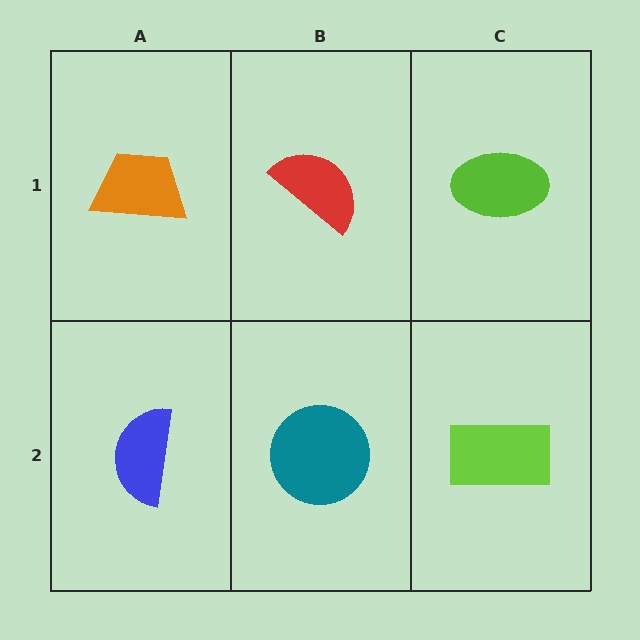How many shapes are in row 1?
3 shapes.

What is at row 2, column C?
A lime rectangle.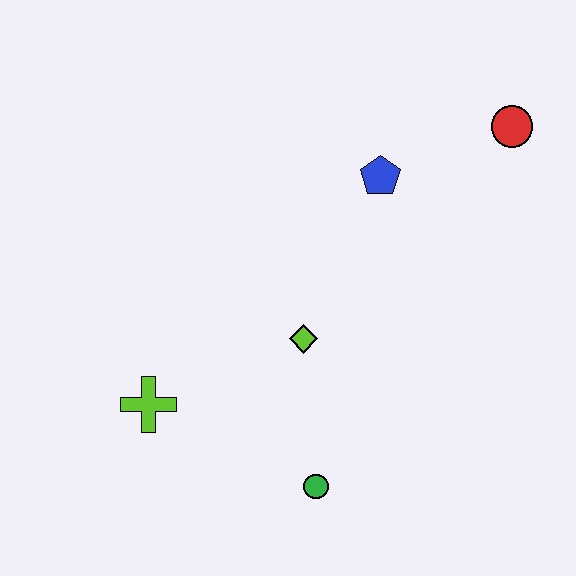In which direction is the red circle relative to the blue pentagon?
The red circle is to the right of the blue pentagon.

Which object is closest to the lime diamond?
The green circle is closest to the lime diamond.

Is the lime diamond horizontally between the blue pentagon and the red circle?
No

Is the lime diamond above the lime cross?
Yes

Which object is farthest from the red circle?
The lime cross is farthest from the red circle.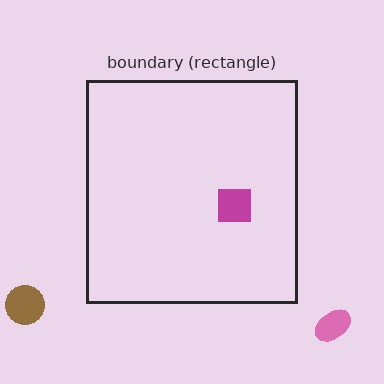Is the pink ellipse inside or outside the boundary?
Outside.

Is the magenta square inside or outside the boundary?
Inside.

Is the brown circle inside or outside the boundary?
Outside.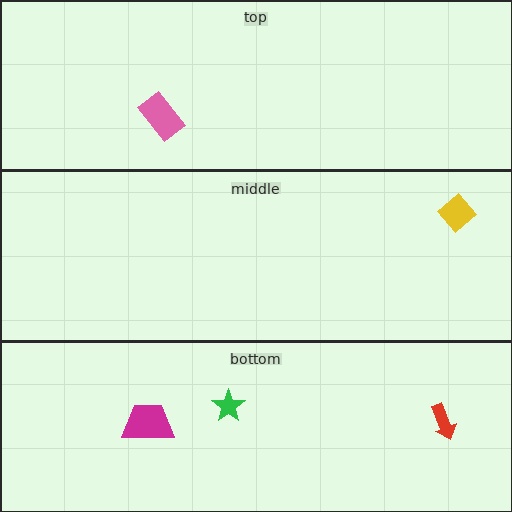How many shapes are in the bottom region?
3.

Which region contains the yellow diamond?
The middle region.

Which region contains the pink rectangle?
The top region.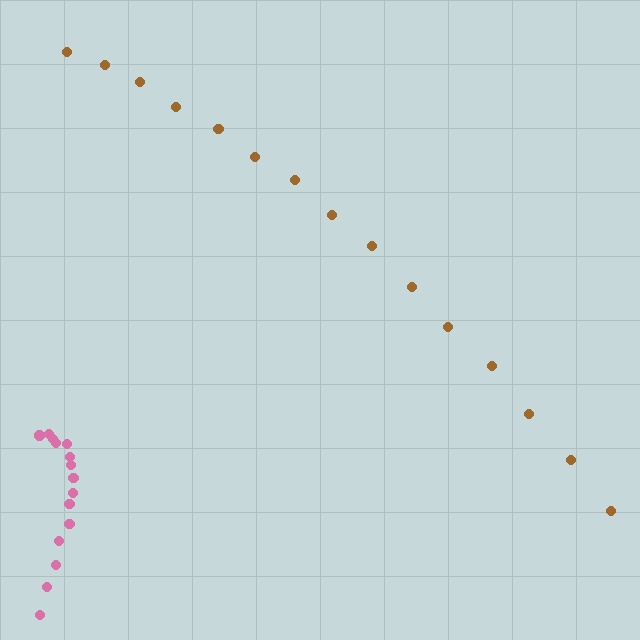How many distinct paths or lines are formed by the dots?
There are 2 distinct paths.